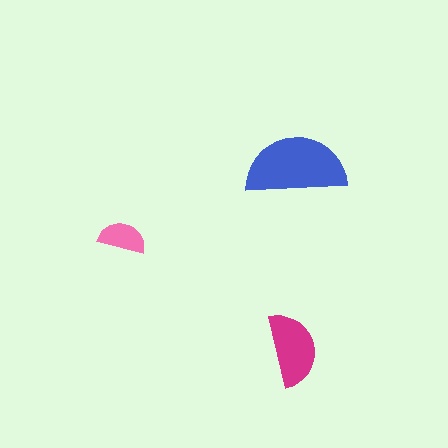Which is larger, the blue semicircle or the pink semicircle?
The blue one.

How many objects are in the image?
There are 3 objects in the image.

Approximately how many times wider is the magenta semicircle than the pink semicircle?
About 1.5 times wider.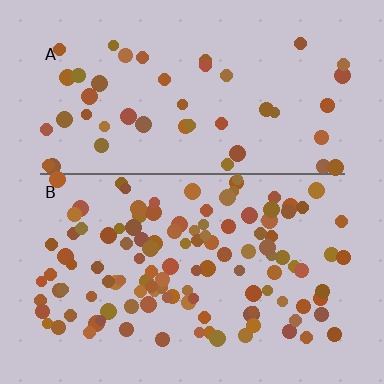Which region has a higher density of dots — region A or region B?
B (the bottom).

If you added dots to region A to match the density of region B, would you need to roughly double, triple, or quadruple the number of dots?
Approximately double.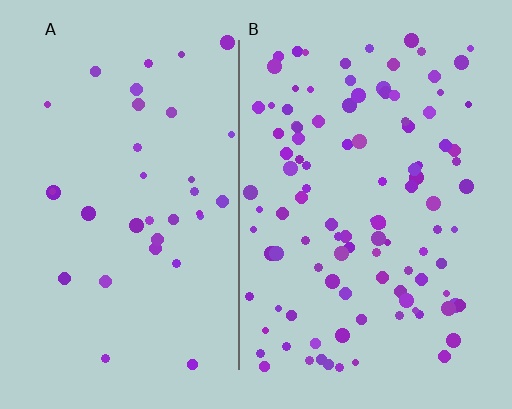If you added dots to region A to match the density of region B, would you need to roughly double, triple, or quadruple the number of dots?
Approximately triple.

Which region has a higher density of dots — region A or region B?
B (the right).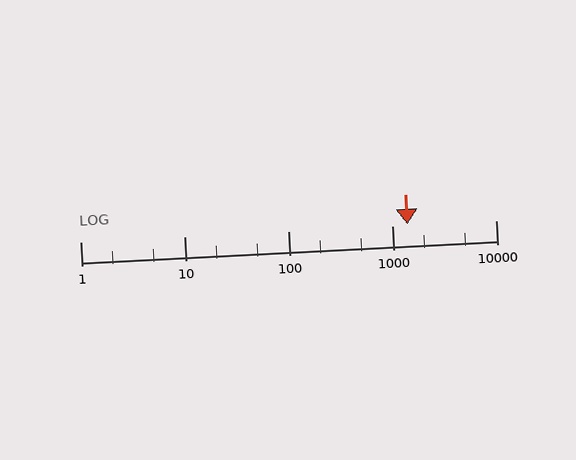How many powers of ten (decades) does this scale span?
The scale spans 4 decades, from 1 to 10000.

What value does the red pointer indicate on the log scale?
The pointer indicates approximately 1400.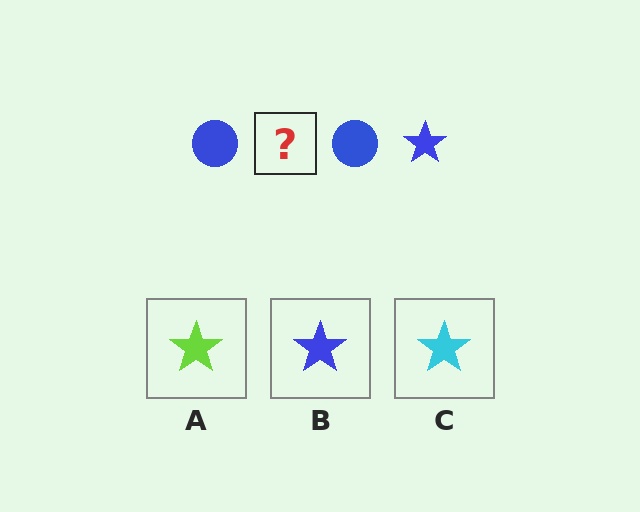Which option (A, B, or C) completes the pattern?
B.